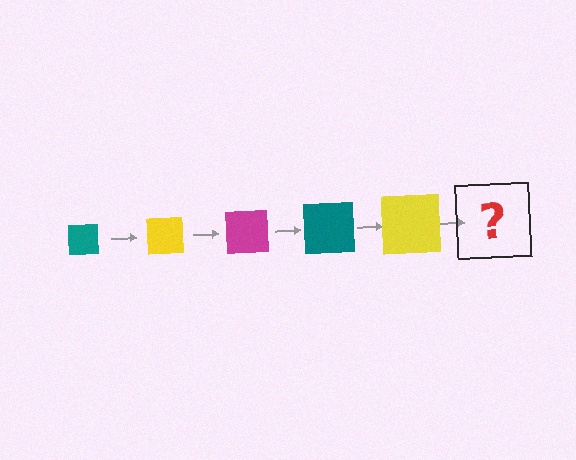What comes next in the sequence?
The next element should be a magenta square, larger than the previous one.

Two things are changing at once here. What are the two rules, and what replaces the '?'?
The two rules are that the square grows larger each step and the color cycles through teal, yellow, and magenta. The '?' should be a magenta square, larger than the previous one.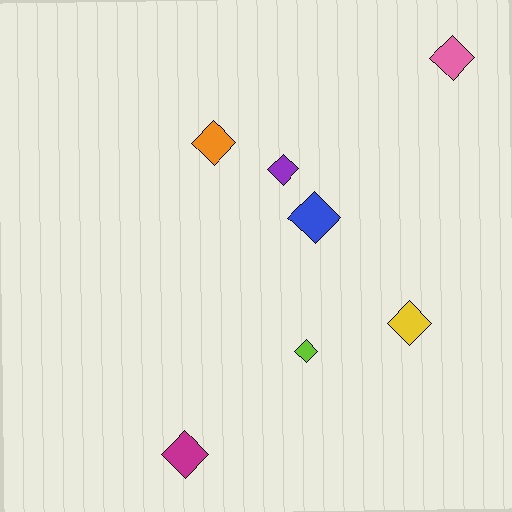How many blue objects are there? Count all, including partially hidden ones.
There is 1 blue object.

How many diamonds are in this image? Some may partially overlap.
There are 7 diamonds.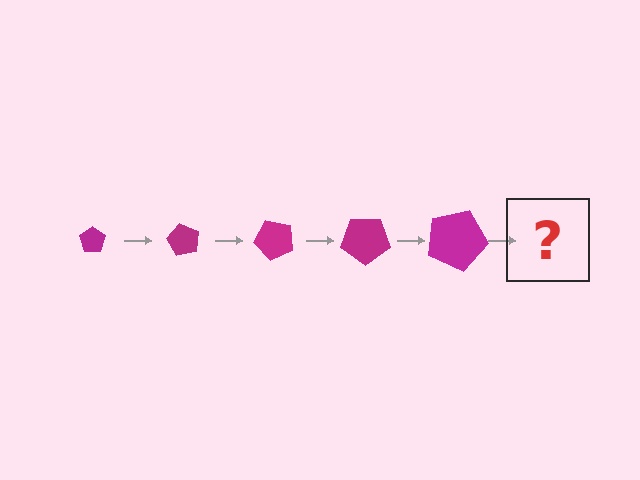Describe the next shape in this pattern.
It should be a pentagon, larger than the previous one and rotated 300 degrees from the start.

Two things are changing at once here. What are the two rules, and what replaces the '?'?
The two rules are that the pentagon grows larger each step and it rotates 60 degrees each step. The '?' should be a pentagon, larger than the previous one and rotated 300 degrees from the start.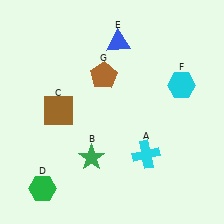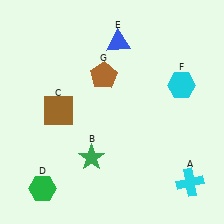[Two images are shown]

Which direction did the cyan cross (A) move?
The cyan cross (A) moved right.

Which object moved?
The cyan cross (A) moved right.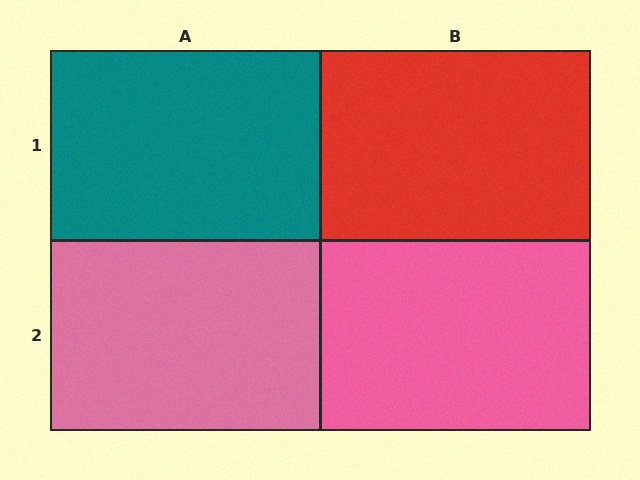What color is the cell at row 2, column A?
Pink.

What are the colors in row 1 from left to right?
Teal, red.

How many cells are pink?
2 cells are pink.